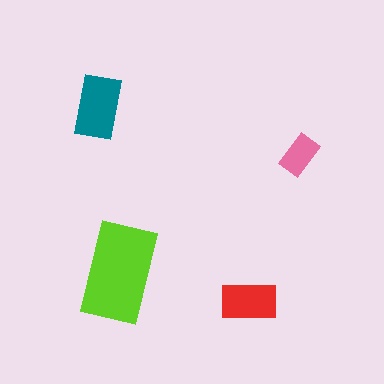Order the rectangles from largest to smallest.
the lime one, the teal one, the red one, the pink one.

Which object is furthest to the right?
The pink rectangle is rightmost.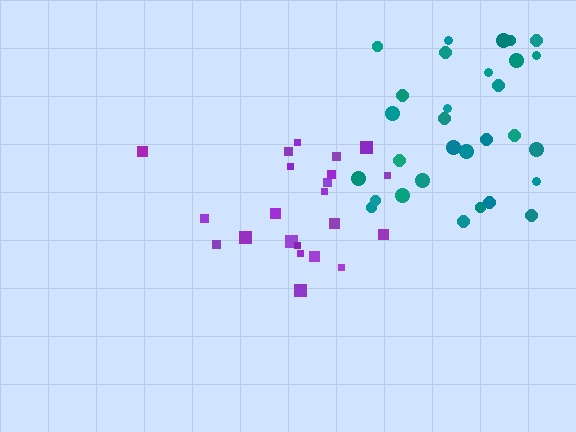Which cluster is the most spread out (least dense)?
Purple.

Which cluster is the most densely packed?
Teal.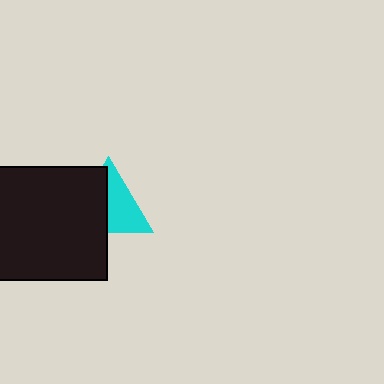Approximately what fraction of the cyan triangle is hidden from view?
Roughly 47% of the cyan triangle is hidden behind the black square.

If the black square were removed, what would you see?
You would see the complete cyan triangle.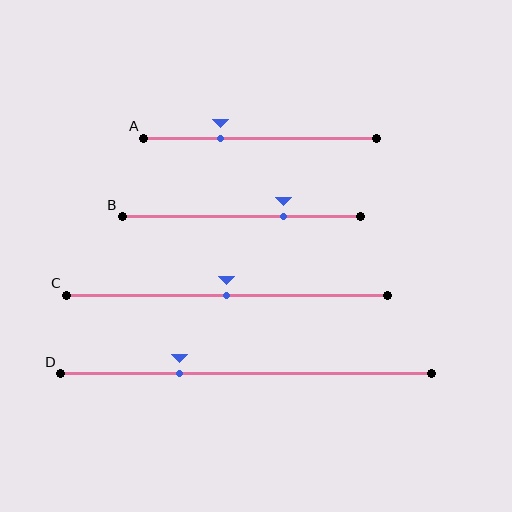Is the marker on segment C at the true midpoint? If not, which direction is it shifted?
Yes, the marker on segment C is at the true midpoint.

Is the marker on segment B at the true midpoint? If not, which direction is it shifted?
No, the marker on segment B is shifted to the right by about 18% of the segment length.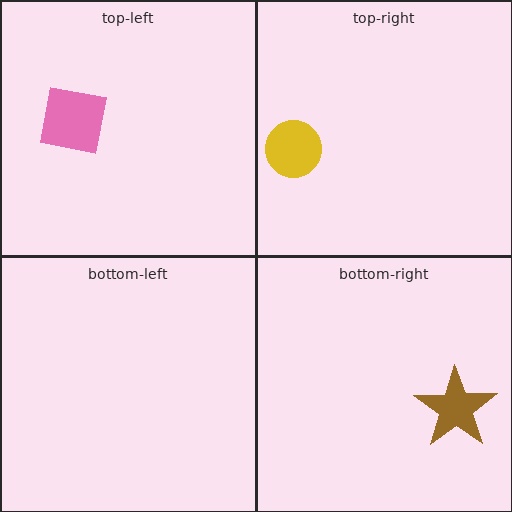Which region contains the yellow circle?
The top-right region.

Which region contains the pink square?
The top-left region.